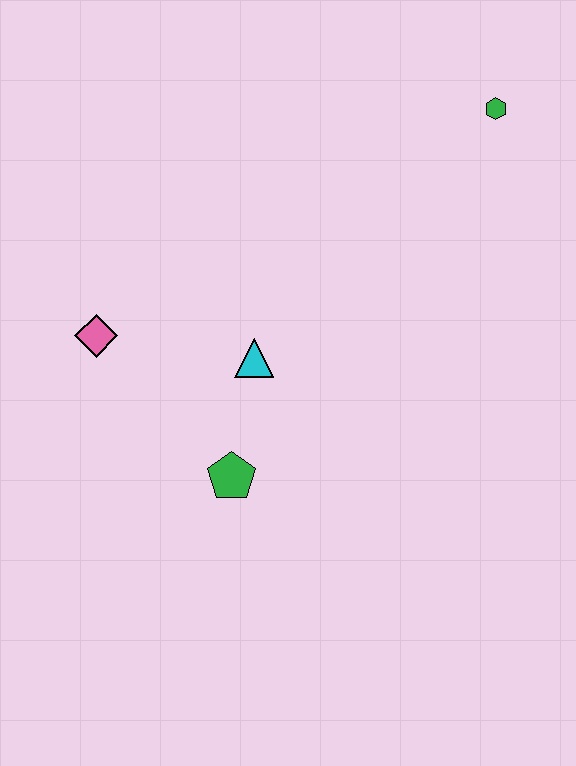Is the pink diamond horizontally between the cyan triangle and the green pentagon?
No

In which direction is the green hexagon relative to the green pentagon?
The green hexagon is above the green pentagon.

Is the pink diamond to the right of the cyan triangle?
No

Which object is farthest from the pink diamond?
The green hexagon is farthest from the pink diamond.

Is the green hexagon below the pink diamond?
No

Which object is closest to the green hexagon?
The cyan triangle is closest to the green hexagon.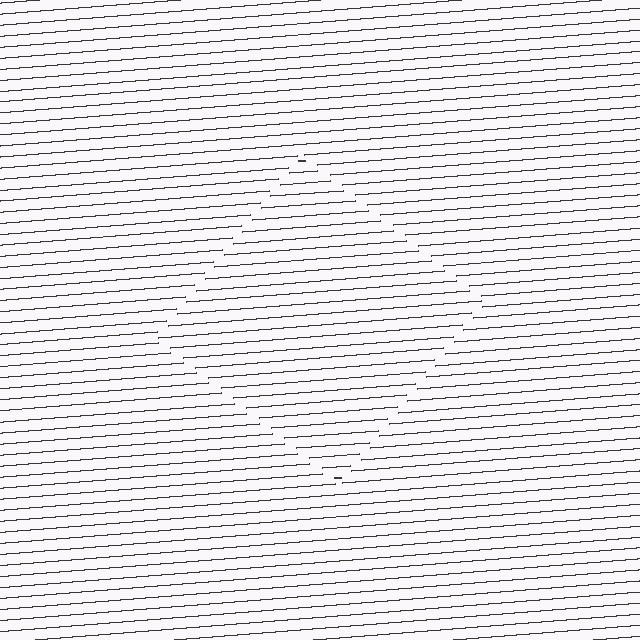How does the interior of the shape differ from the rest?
The interior of the shape contains the same grating, shifted by half a period — the contour is defined by the phase discontinuity where line-ends from the inner and outer gratings abut.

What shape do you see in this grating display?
An illusory square. The interior of the shape contains the same grating, shifted by half a period — the contour is defined by the phase discontinuity where line-ends from the inner and outer gratings abut.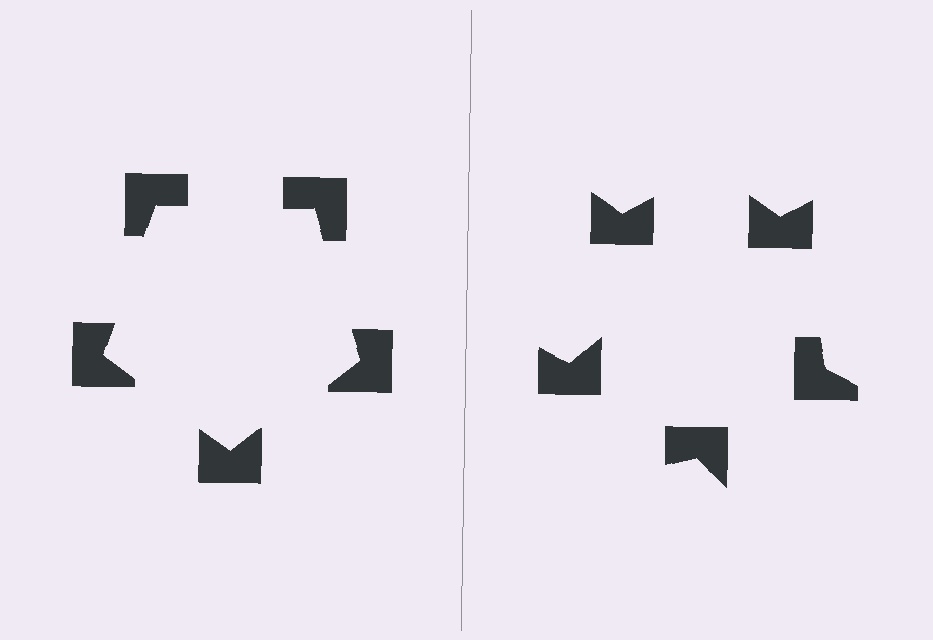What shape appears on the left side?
An illusory pentagon.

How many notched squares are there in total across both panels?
10 — 5 on each side.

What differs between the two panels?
The notched squares are positioned identically on both sides; only the wedge orientations differ. On the left they align to a pentagon; on the right they are misaligned.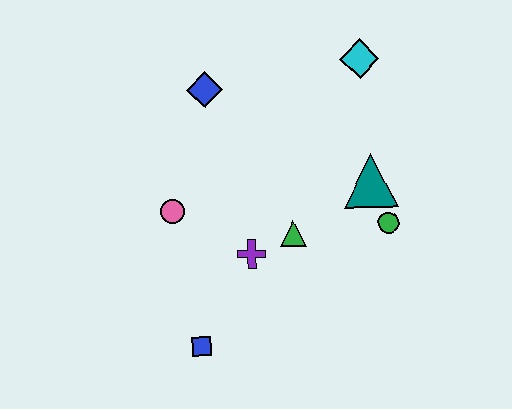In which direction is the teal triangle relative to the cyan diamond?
The teal triangle is below the cyan diamond.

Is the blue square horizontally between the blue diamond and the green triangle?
No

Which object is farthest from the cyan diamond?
The blue square is farthest from the cyan diamond.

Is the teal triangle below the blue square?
No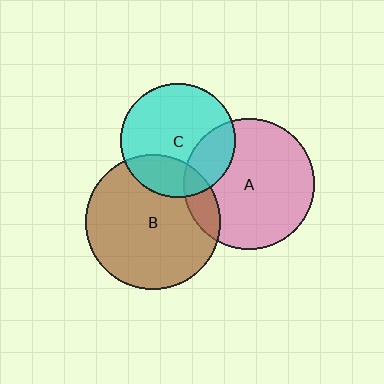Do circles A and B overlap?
Yes.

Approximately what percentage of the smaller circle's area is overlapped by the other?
Approximately 15%.